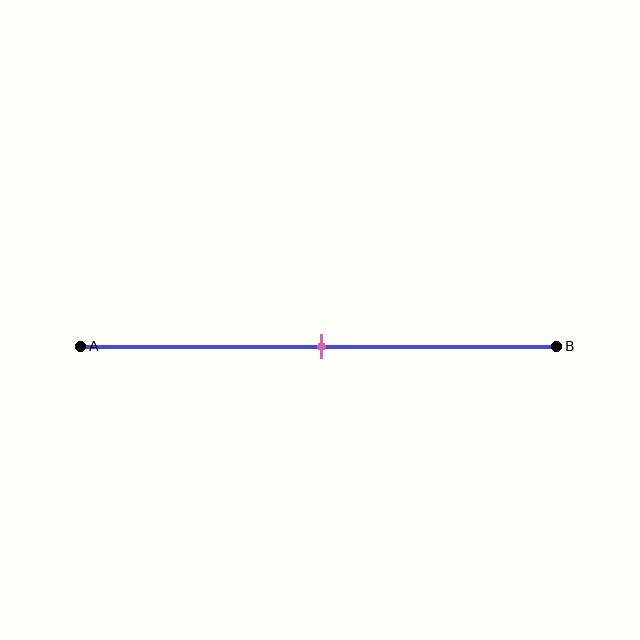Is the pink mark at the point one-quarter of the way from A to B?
No, the mark is at about 50% from A, not at the 25% one-quarter point.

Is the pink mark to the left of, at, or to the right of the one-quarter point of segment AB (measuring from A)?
The pink mark is to the right of the one-quarter point of segment AB.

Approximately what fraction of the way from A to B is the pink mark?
The pink mark is approximately 50% of the way from A to B.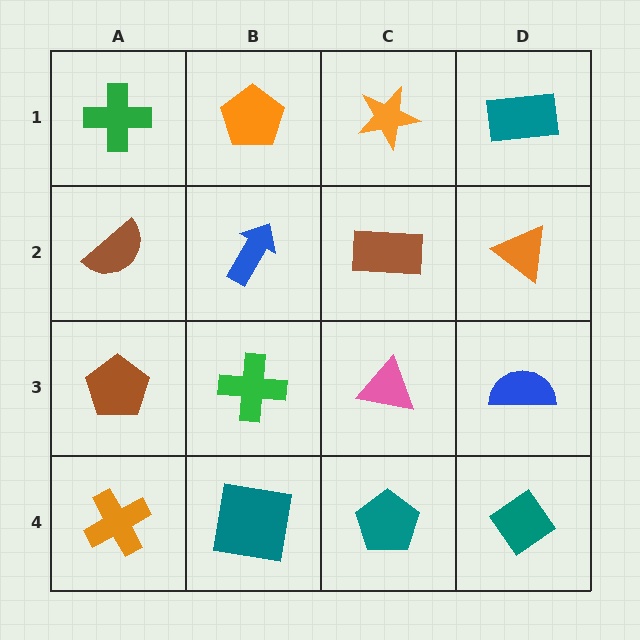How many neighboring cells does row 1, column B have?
3.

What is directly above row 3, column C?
A brown rectangle.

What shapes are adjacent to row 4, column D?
A blue semicircle (row 3, column D), a teal pentagon (row 4, column C).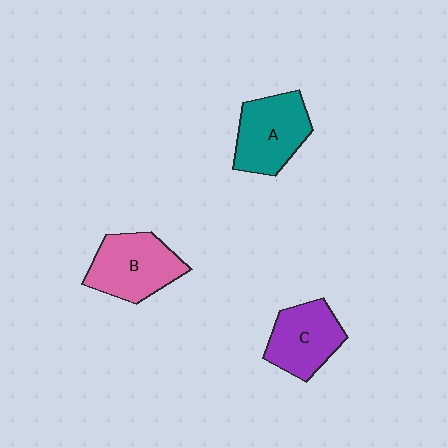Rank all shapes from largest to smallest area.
From largest to smallest: B (pink), A (teal), C (purple).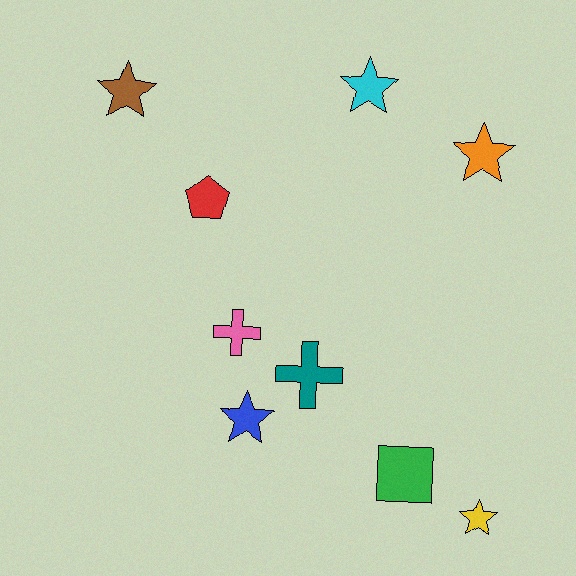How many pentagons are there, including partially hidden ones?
There is 1 pentagon.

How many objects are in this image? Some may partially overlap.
There are 9 objects.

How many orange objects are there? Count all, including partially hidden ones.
There is 1 orange object.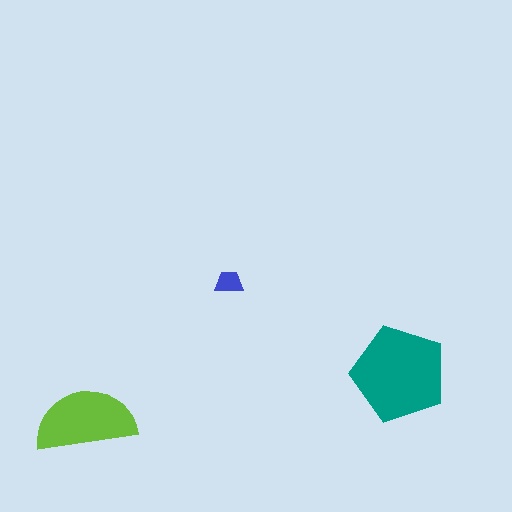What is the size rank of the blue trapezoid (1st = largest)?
3rd.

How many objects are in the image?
There are 3 objects in the image.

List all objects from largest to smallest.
The teal pentagon, the lime semicircle, the blue trapezoid.